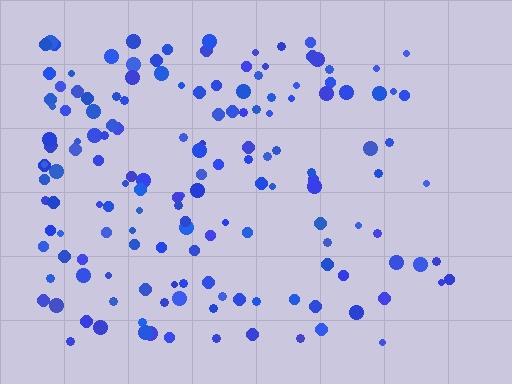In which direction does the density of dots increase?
From right to left, with the left side densest.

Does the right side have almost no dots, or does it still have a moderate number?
Still a moderate number, just noticeably fewer than the left.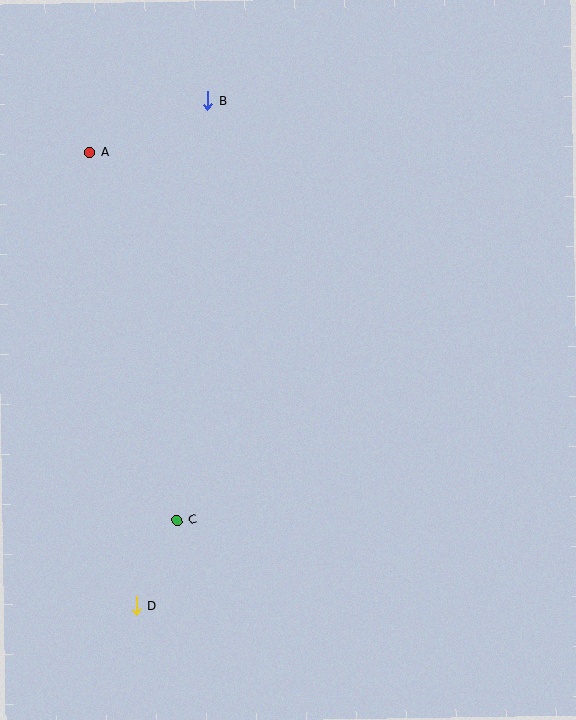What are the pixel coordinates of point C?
Point C is at (177, 520).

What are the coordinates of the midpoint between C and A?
The midpoint between C and A is at (133, 336).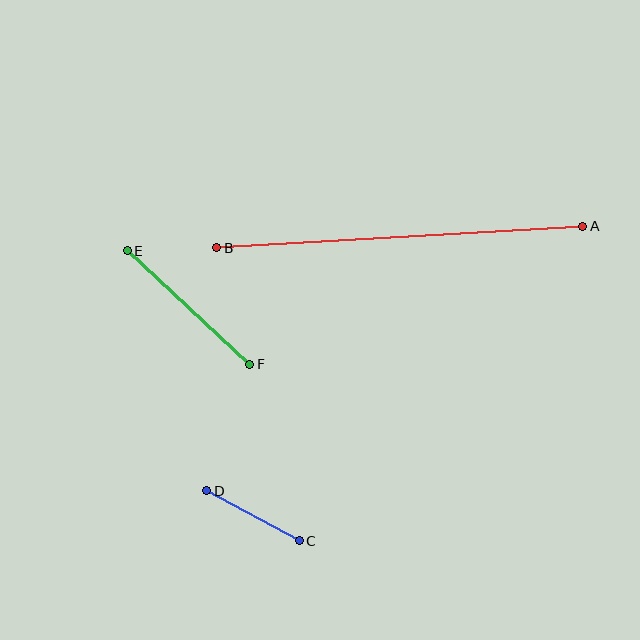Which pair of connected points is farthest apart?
Points A and B are farthest apart.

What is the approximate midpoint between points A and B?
The midpoint is at approximately (400, 237) pixels.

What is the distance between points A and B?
The distance is approximately 367 pixels.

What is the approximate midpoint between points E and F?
The midpoint is at approximately (188, 308) pixels.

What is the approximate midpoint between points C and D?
The midpoint is at approximately (253, 516) pixels.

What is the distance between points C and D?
The distance is approximately 105 pixels.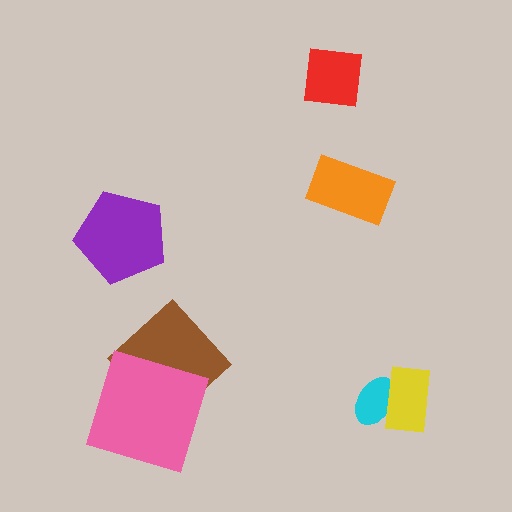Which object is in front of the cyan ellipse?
The yellow rectangle is in front of the cyan ellipse.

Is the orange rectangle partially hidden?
No, no other shape covers it.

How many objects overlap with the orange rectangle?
0 objects overlap with the orange rectangle.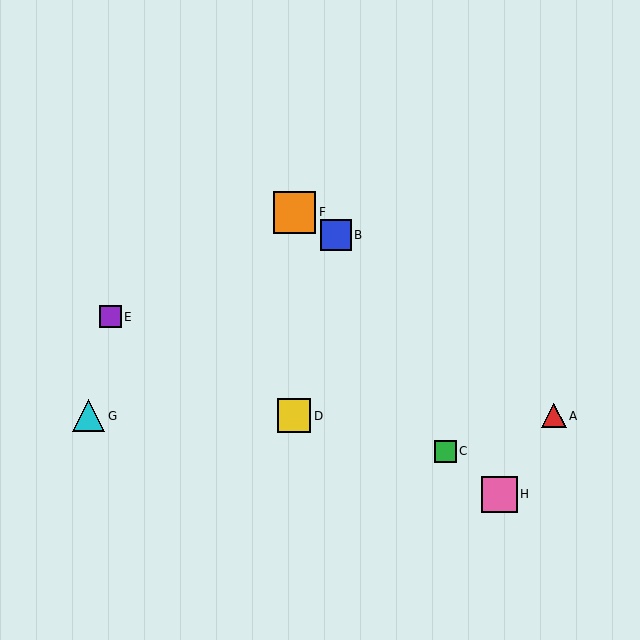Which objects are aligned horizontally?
Objects A, D, G are aligned horizontally.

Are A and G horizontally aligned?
Yes, both are at y≈416.